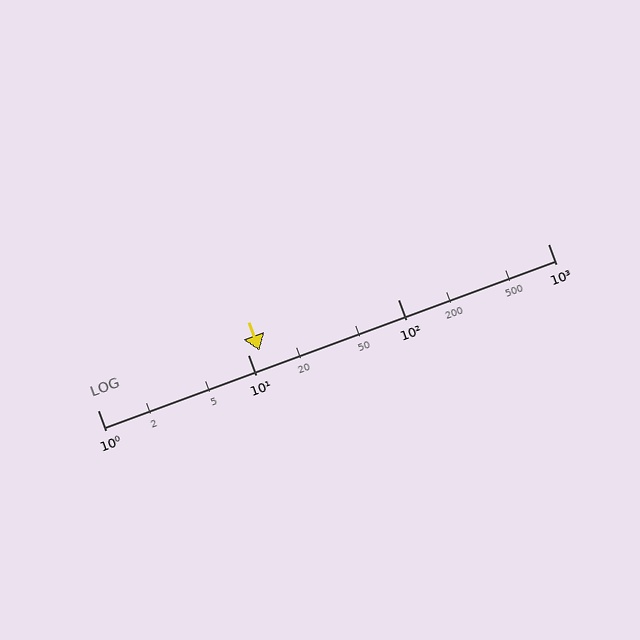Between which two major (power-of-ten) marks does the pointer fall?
The pointer is between 10 and 100.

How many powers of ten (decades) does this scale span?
The scale spans 3 decades, from 1 to 1000.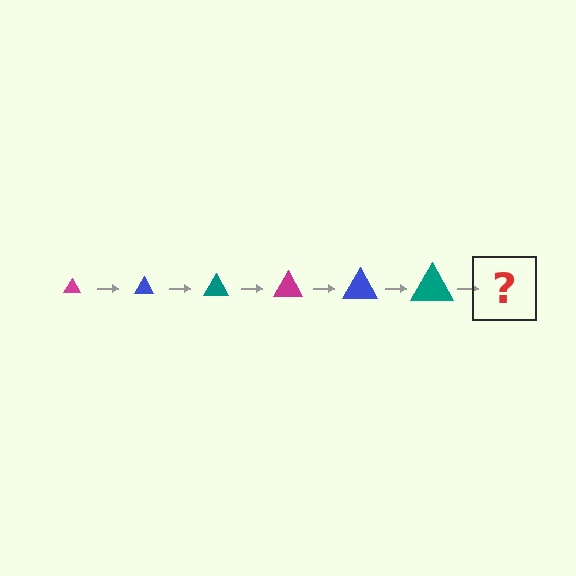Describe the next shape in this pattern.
It should be a magenta triangle, larger than the previous one.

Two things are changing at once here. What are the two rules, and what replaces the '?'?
The two rules are that the triangle grows larger each step and the color cycles through magenta, blue, and teal. The '?' should be a magenta triangle, larger than the previous one.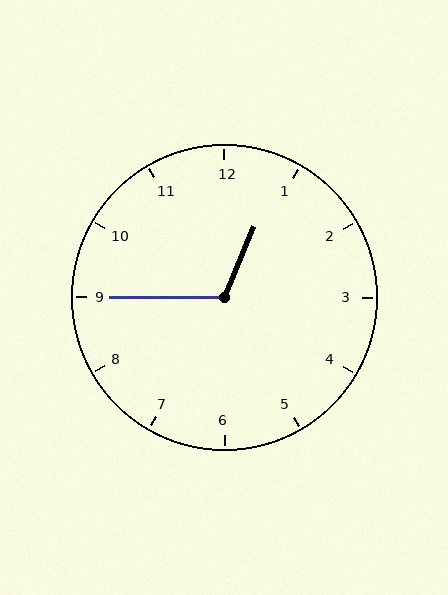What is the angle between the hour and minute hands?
Approximately 112 degrees.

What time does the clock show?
12:45.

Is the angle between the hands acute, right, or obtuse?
It is obtuse.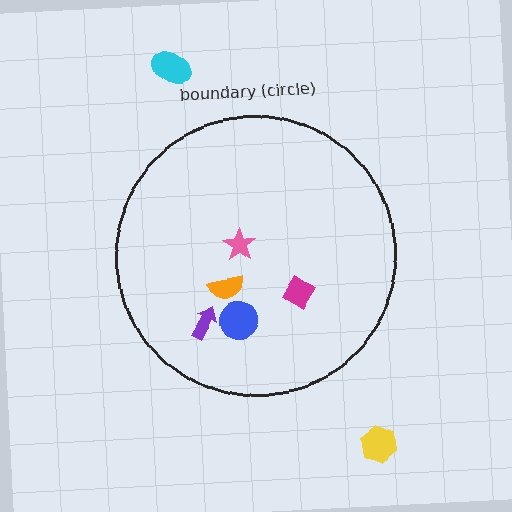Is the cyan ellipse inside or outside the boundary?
Outside.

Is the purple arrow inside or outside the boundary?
Inside.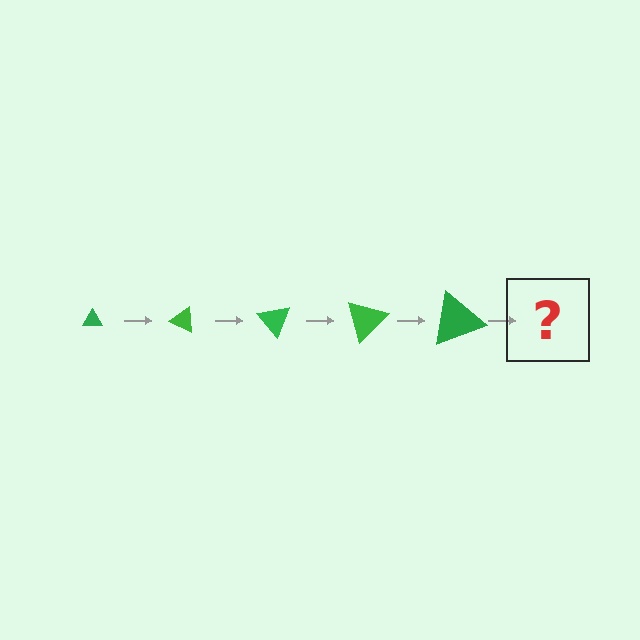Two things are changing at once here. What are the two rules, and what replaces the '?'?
The two rules are that the triangle grows larger each step and it rotates 25 degrees each step. The '?' should be a triangle, larger than the previous one and rotated 125 degrees from the start.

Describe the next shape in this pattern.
It should be a triangle, larger than the previous one and rotated 125 degrees from the start.